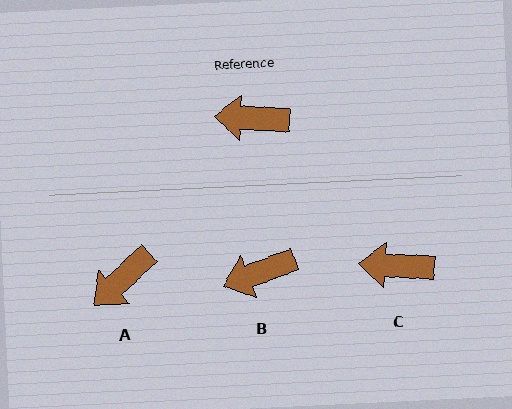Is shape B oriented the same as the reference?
No, it is off by about 24 degrees.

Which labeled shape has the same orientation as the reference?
C.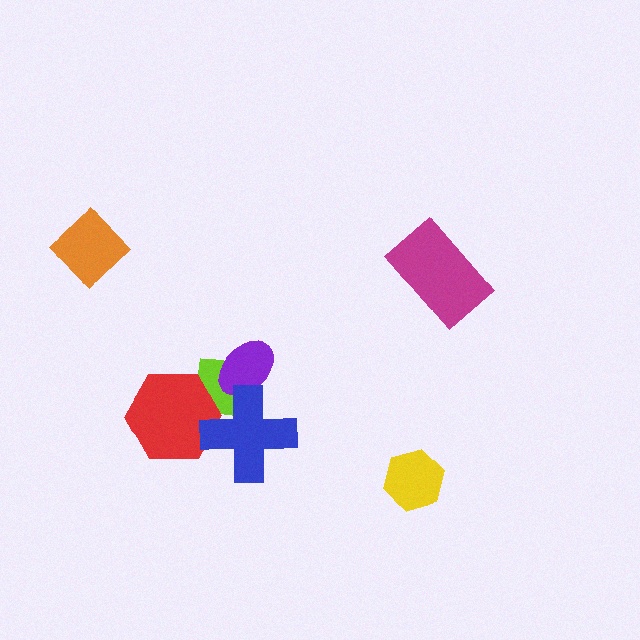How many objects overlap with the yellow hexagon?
0 objects overlap with the yellow hexagon.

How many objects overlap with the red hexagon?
2 objects overlap with the red hexagon.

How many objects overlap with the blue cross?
3 objects overlap with the blue cross.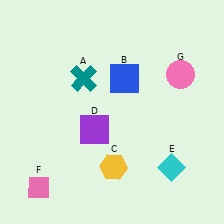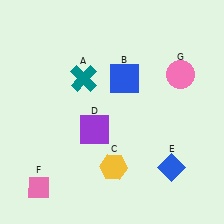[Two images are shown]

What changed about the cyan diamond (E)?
In Image 1, E is cyan. In Image 2, it changed to blue.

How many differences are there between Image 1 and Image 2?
There is 1 difference between the two images.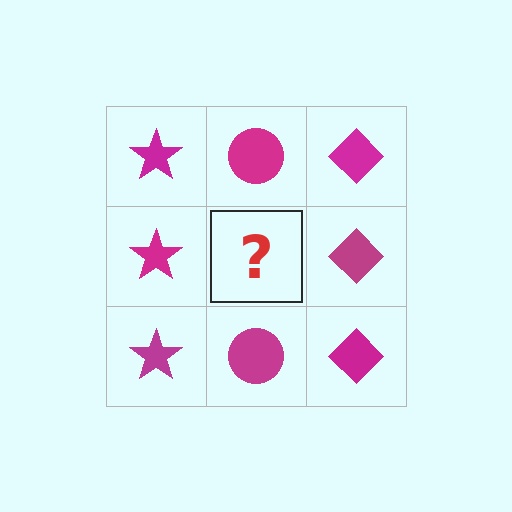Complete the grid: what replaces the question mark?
The question mark should be replaced with a magenta circle.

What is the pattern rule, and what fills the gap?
The rule is that each column has a consistent shape. The gap should be filled with a magenta circle.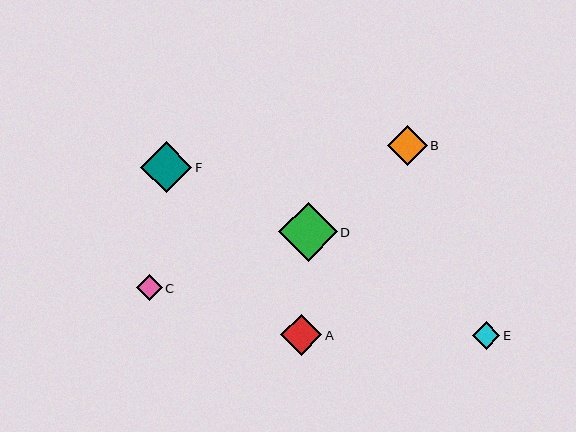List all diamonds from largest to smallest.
From largest to smallest: D, F, A, B, E, C.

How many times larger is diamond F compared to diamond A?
Diamond F is approximately 1.2 times the size of diamond A.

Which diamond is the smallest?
Diamond C is the smallest with a size of approximately 26 pixels.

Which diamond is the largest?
Diamond D is the largest with a size of approximately 59 pixels.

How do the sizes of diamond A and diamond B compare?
Diamond A and diamond B are approximately the same size.